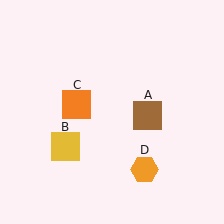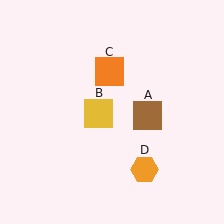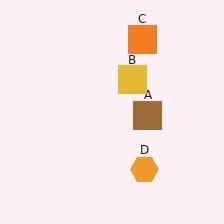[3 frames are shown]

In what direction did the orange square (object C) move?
The orange square (object C) moved up and to the right.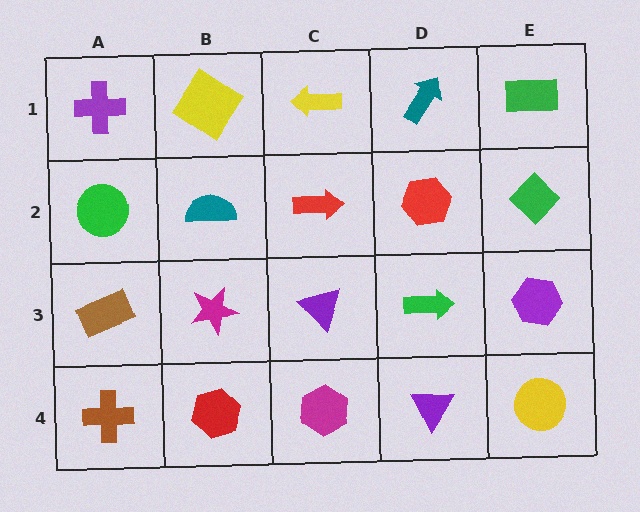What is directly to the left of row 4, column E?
A purple triangle.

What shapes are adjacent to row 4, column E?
A purple hexagon (row 3, column E), a purple triangle (row 4, column D).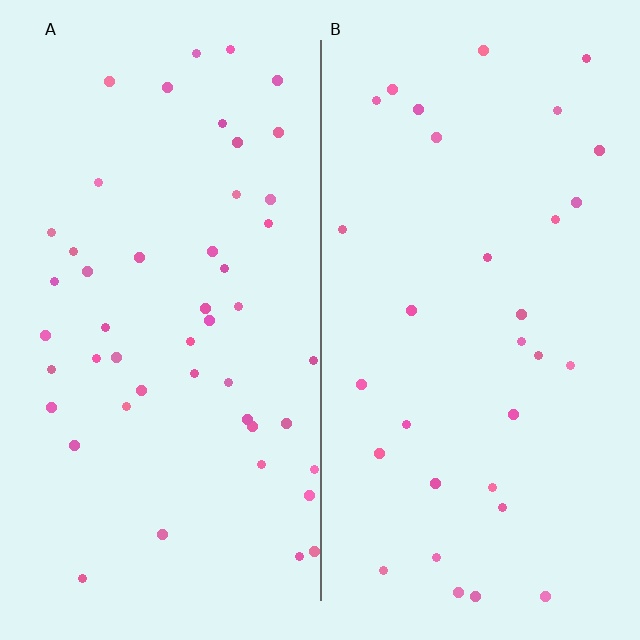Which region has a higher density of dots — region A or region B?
A (the left).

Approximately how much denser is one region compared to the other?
Approximately 1.5× — region A over region B.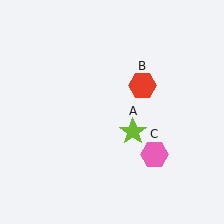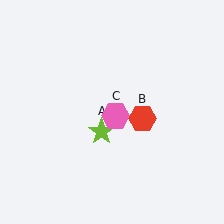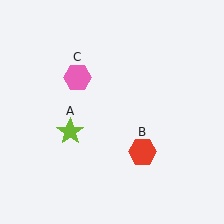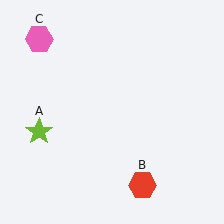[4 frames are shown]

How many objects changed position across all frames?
3 objects changed position: lime star (object A), red hexagon (object B), pink hexagon (object C).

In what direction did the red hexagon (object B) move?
The red hexagon (object B) moved down.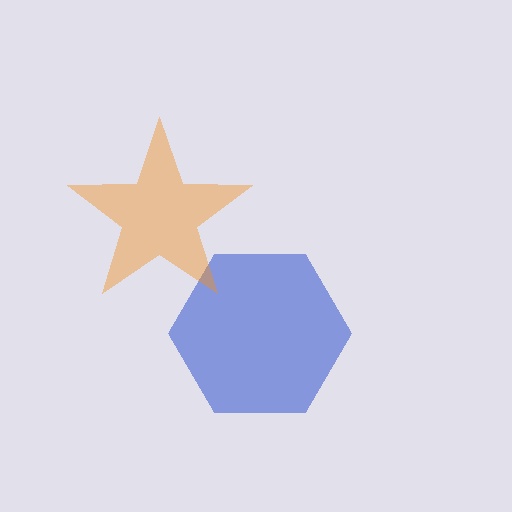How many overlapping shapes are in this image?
There are 2 overlapping shapes in the image.